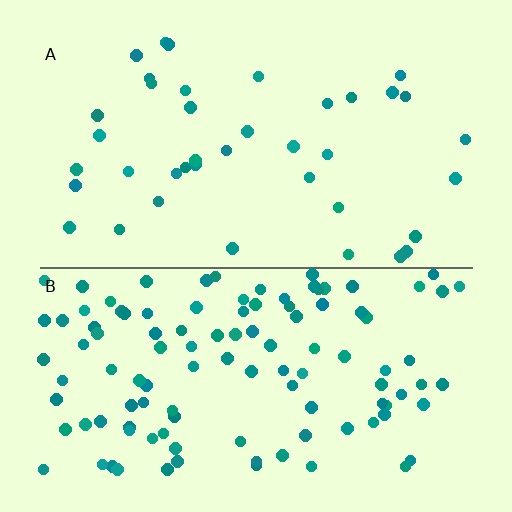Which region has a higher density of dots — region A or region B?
B (the bottom).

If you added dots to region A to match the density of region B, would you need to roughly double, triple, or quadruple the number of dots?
Approximately triple.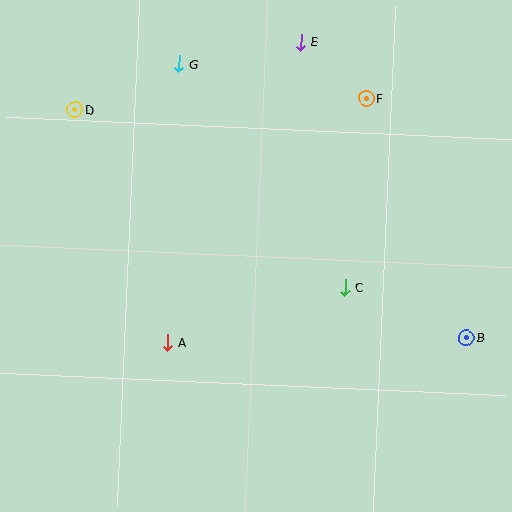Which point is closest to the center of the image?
Point C at (345, 287) is closest to the center.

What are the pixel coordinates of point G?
Point G is at (179, 64).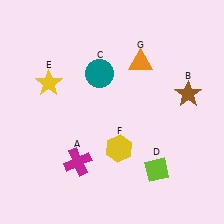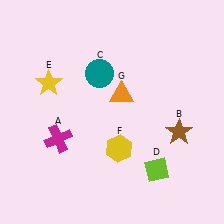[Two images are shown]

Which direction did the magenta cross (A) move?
The magenta cross (A) moved up.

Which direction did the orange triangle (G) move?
The orange triangle (G) moved down.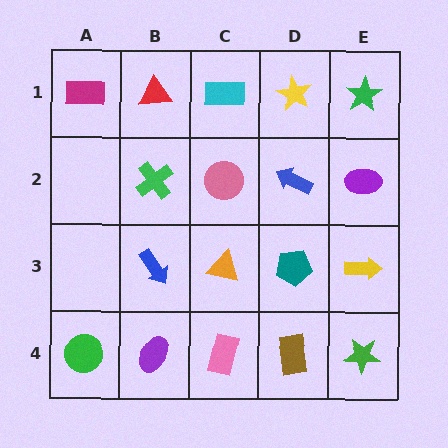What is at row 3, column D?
A teal pentagon.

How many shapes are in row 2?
4 shapes.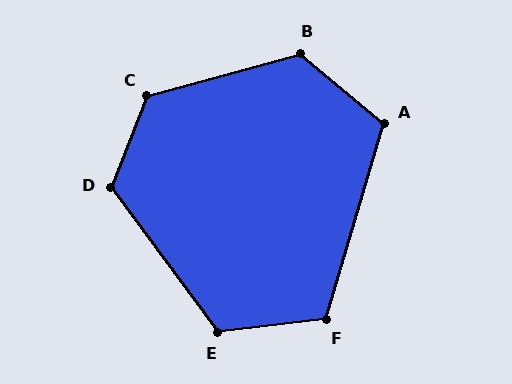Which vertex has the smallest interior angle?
A, at approximately 113 degrees.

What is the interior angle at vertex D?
Approximately 122 degrees (obtuse).